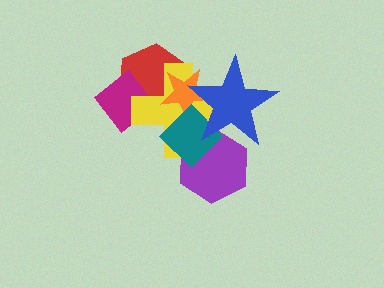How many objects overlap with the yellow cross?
6 objects overlap with the yellow cross.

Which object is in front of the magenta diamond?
The yellow cross is in front of the magenta diamond.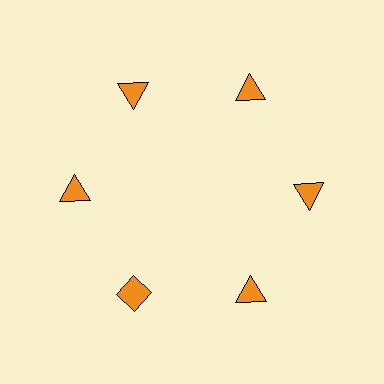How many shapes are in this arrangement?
There are 6 shapes arranged in a ring pattern.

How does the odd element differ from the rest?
It has a different shape: diamond instead of triangle.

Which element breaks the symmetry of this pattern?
The orange diamond at roughly the 7 o'clock position breaks the symmetry. All other shapes are orange triangles.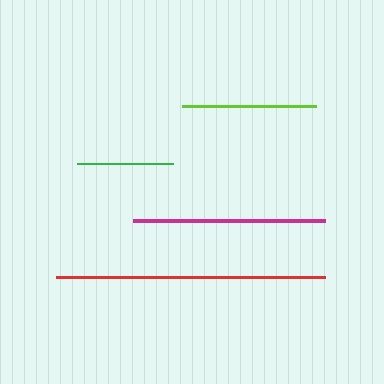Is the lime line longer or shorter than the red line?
The red line is longer than the lime line.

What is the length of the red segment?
The red segment is approximately 269 pixels long.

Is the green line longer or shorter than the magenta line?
The magenta line is longer than the green line.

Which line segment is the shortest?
The green line is the shortest at approximately 96 pixels.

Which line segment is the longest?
The red line is the longest at approximately 269 pixels.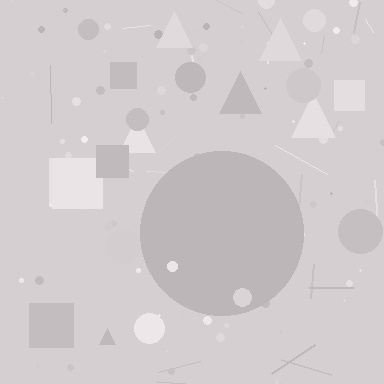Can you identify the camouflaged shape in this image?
The camouflaged shape is a circle.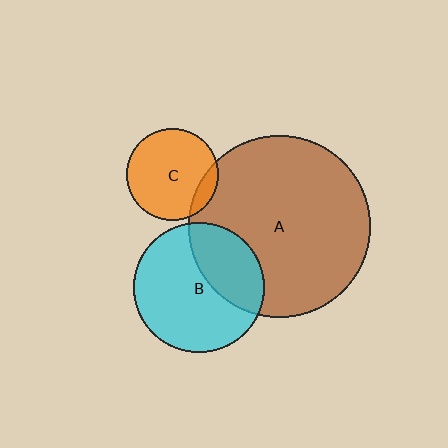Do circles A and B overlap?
Yes.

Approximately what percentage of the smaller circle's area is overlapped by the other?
Approximately 35%.